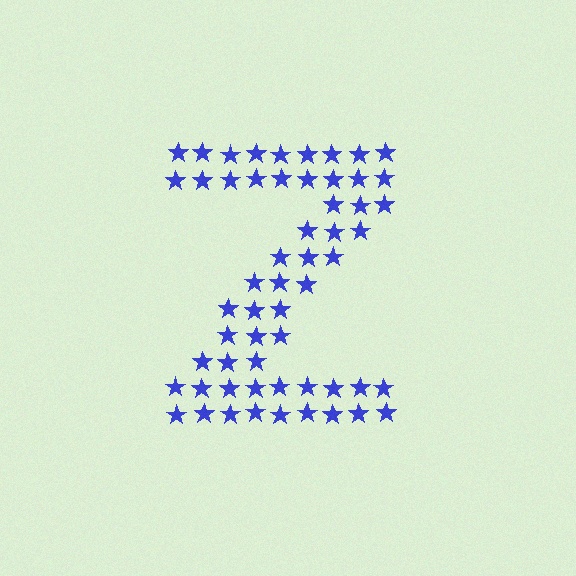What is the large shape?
The large shape is the letter Z.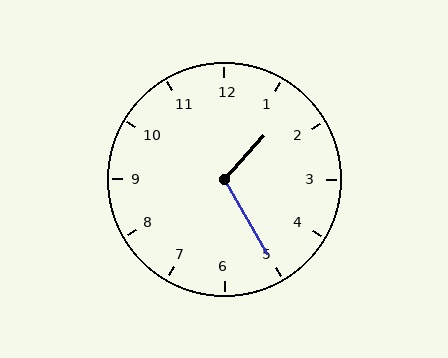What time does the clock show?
1:25.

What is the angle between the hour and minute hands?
Approximately 108 degrees.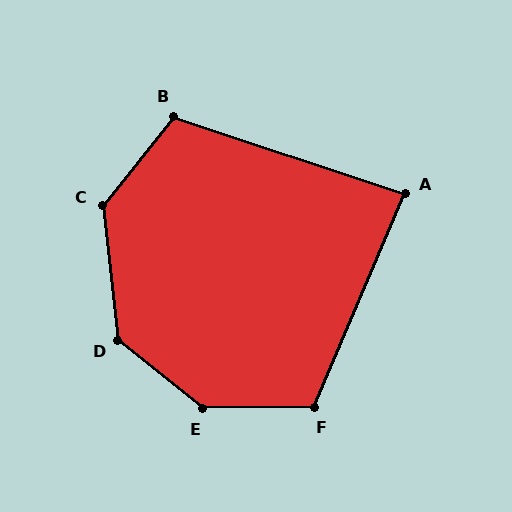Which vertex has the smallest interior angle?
A, at approximately 85 degrees.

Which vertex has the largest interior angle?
E, at approximately 140 degrees.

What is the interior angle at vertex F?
Approximately 114 degrees (obtuse).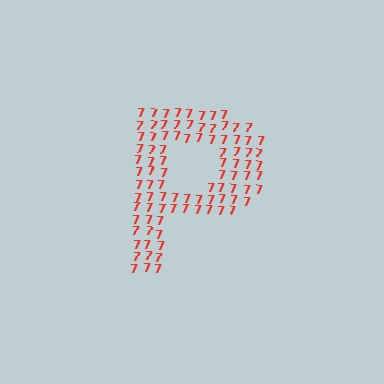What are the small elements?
The small elements are digit 7's.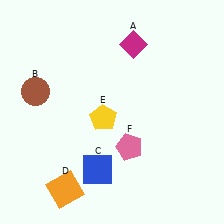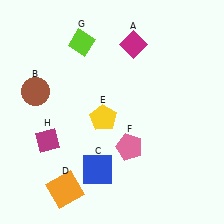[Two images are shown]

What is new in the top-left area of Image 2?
A lime diamond (G) was added in the top-left area of Image 2.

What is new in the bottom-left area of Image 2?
A magenta diamond (H) was added in the bottom-left area of Image 2.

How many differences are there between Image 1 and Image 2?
There are 2 differences between the two images.